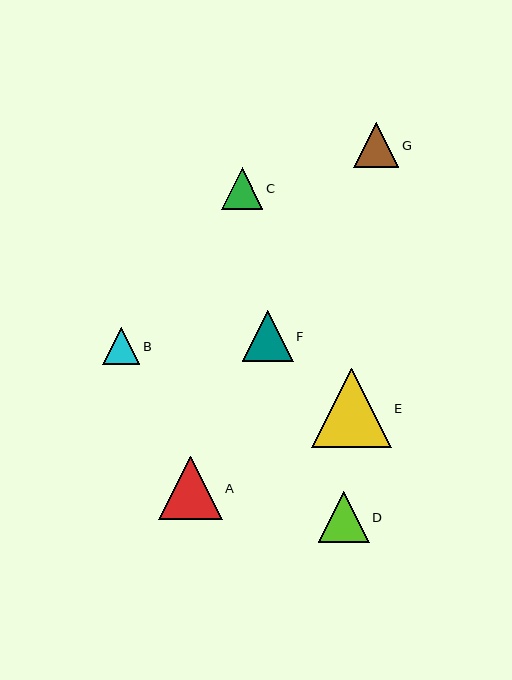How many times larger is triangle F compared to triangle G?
Triangle F is approximately 1.1 times the size of triangle G.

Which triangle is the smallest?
Triangle B is the smallest with a size of approximately 37 pixels.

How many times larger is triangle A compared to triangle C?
Triangle A is approximately 1.5 times the size of triangle C.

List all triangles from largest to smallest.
From largest to smallest: E, A, D, F, G, C, B.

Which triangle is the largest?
Triangle E is the largest with a size of approximately 80 pixels.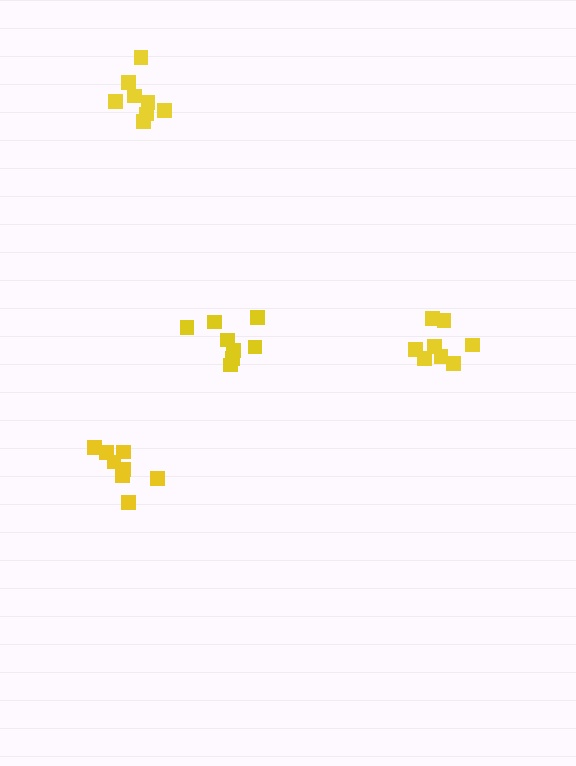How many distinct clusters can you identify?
There are 4 distinct clusters.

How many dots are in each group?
Group 1: 8 dots, Group 2: 8 dots, Group 3: 8 dots, Group 4: 8 dots (32 total).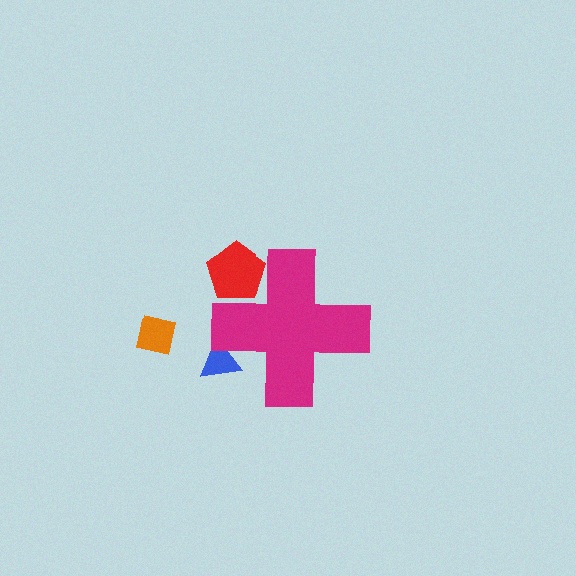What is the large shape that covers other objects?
A magenta cross.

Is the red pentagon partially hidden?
Yes, the red pentagon is partially hidden behind the magenta cross.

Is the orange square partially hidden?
No, the orange square is fully visible.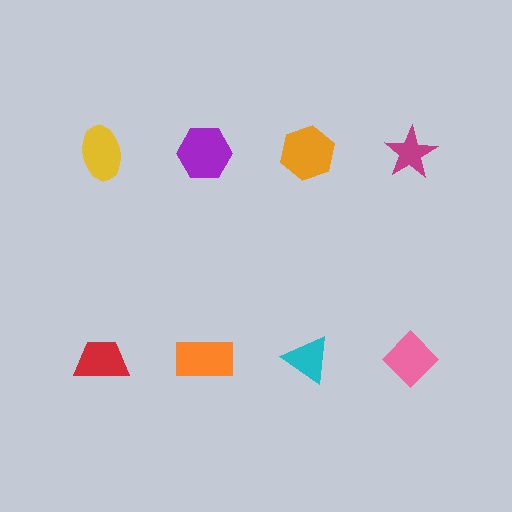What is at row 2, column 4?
A pink diamond.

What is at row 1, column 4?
A magenta star.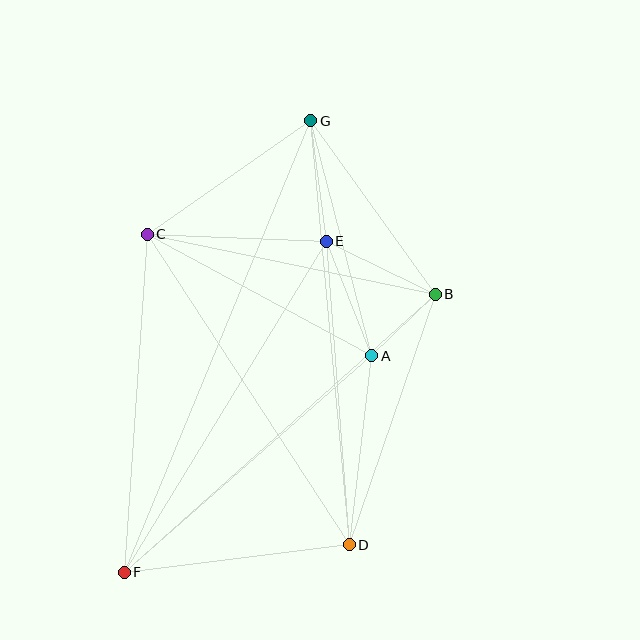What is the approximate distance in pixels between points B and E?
The distance between B and E is approximately 121 pixels.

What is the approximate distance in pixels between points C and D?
The distance between C and D is approximately 371 pixels.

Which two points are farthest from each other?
Points F and G are farthest from each other.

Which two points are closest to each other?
Points A and B are closest to each other.